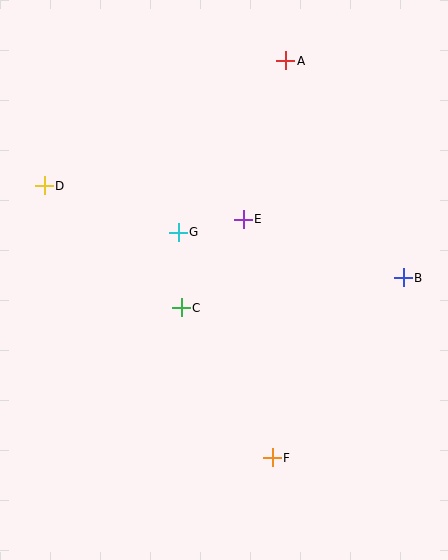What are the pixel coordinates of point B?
Point B is at (403, 278).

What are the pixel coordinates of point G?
Point G is at (178, 232).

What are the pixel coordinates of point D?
Point D is at (44, 186).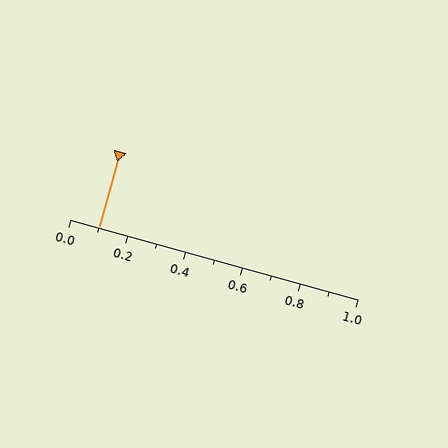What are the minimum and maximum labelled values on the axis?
The axis runs from 0.0 to 1.0.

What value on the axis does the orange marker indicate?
The marker indicates approximately 0.1.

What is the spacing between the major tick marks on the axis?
The major ticks are spaced 0.2 apart.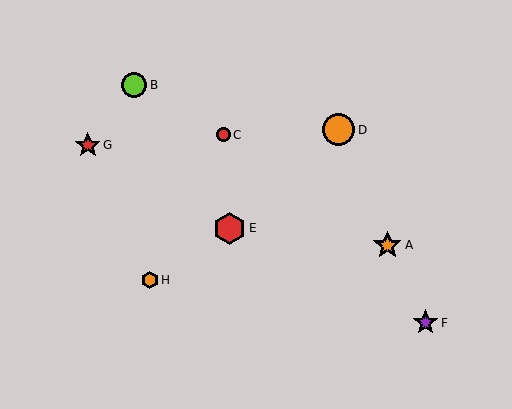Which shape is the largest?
The red hexagon (labeled E) is the largest.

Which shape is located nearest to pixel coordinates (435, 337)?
The purple star (labeled F) at (425, 323) is nearest to that location.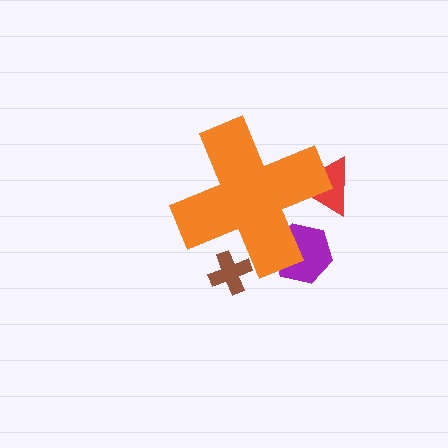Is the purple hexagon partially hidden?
Yes, the purple hexagon is partially hidden behind the orange cross.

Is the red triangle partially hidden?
Yes, the red triangle is partially hidden behind the orange cross.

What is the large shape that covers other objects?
An orange cross.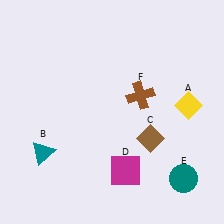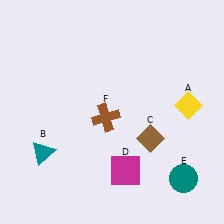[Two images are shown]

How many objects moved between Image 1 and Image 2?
1 object moved between the two images.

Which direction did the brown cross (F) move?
The brown cross (F) moved left.